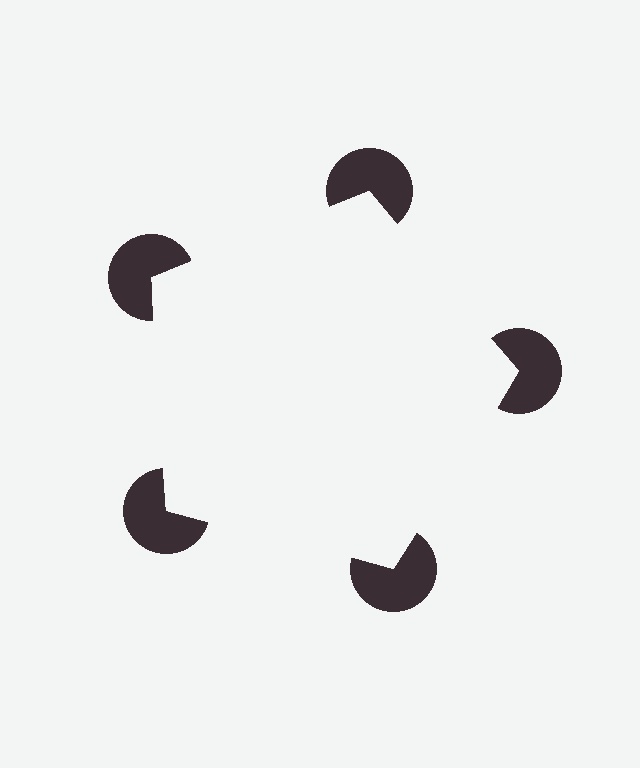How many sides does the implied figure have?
5 sides.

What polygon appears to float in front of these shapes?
An illusory pentagon — its edges are inferred from the aligned wedge cuts in the pac-man discs, not physically drawn.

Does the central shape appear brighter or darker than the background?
It typically appears slightly brighter than the background, even though no actual brightness change is drawn.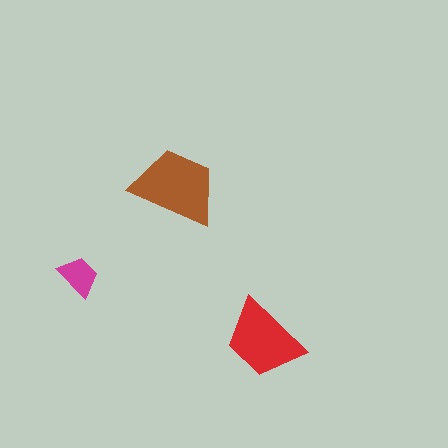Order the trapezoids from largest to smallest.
the brown one, the red one, the magenta one.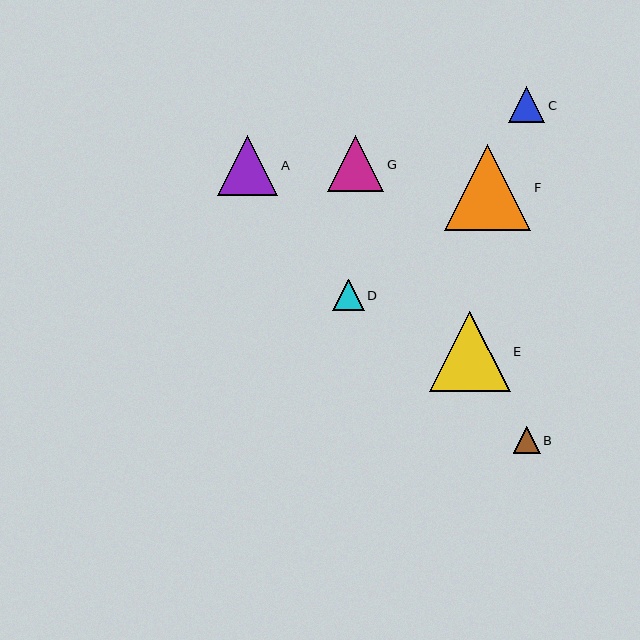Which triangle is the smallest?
Triangle B is the smallest with a size of approximately 27 pixels.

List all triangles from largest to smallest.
From largest to smallest: F, E, A, G, C, D, B.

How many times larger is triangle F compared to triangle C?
Triangle F is approximately 2.4 times the size of triangle C.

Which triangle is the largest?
Triangle F is the largest with a size of approximately 87 pixels.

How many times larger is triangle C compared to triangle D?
Triangle C is approximately 1.2 times the size of triangle D.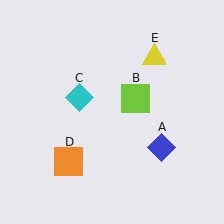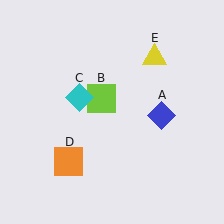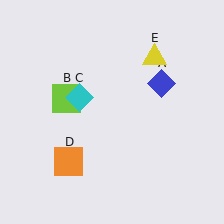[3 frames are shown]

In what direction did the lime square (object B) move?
The lime square (object B) moved left.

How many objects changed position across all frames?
2 objects changed position: blue diamond (object A), lime square (object B).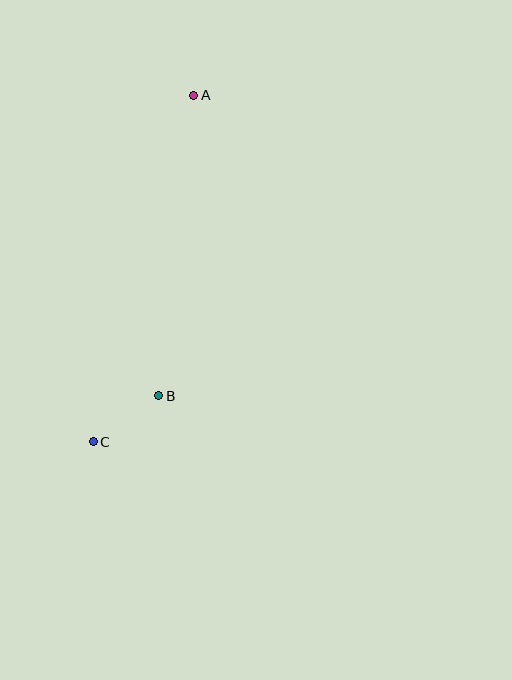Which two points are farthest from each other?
Points A and C are farthest from each other.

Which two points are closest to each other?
Points B and C are closest to each other.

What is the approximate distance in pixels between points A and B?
The distance between A and B is approximately 303 pixels.